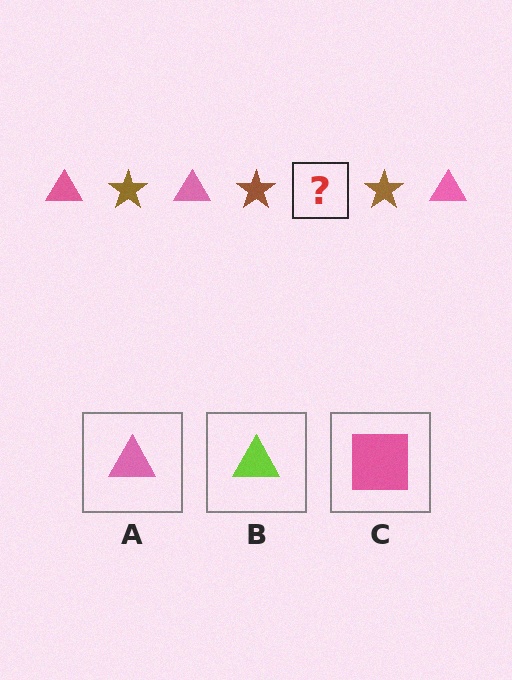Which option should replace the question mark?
Option A.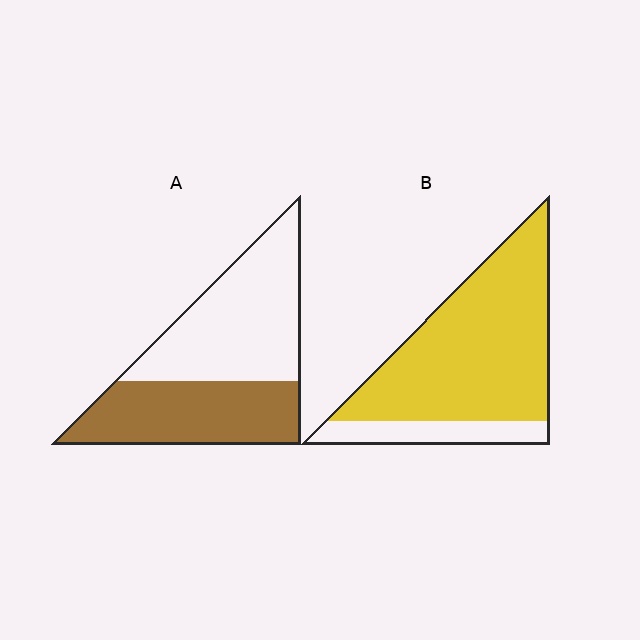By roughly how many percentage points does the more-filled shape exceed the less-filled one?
By roughly 35 percentage points (B over A).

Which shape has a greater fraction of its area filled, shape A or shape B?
Shape B.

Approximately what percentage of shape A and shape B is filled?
A is approximately 45% and B is approximately 80%.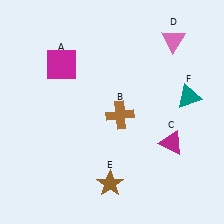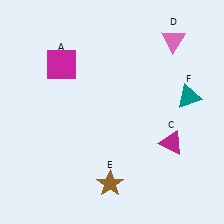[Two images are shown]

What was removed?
The brown cross (B) was removed in Image 2.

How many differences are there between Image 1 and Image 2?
There is 1 difference between the two images.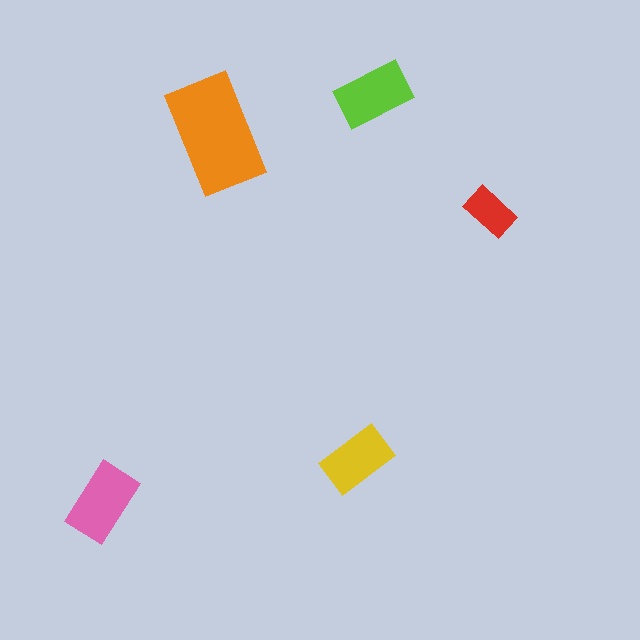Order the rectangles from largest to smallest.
the orange one, the pink one, the lime one, the yellow one, the red one.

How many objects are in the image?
There are 5 objects in the image.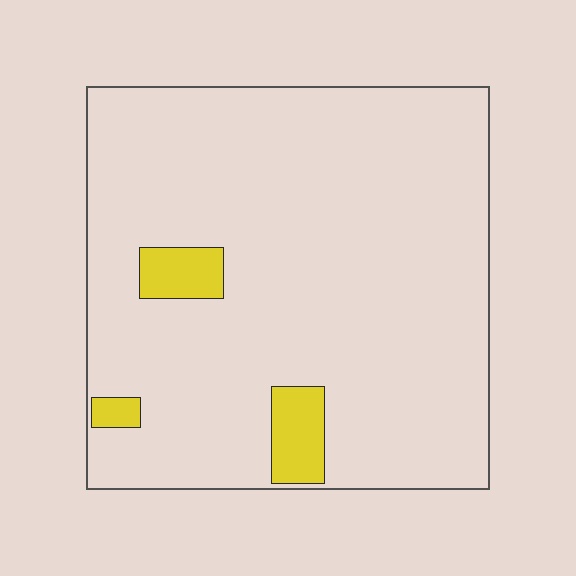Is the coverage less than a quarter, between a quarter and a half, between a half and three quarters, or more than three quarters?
Less than a quarter.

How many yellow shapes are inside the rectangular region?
3.